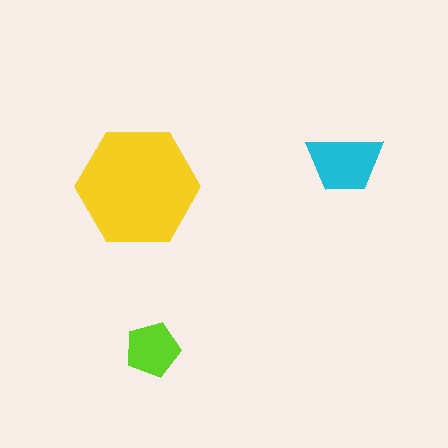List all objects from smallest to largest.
The lime pentagon, the cyan trapezoid, the yellow hexagon.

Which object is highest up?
The cyan trapezoid is topmost.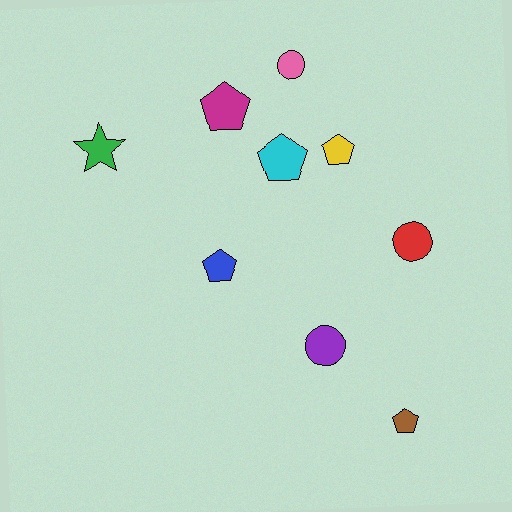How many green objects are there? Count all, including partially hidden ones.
There is 1 green object.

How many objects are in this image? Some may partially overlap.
There are 9 objects.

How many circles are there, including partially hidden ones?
There are 3 circles.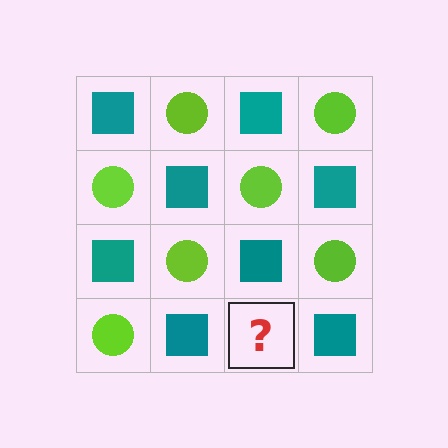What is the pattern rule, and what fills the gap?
The rule is that it alternates teal square and lime circle in a checkerboard pattern. The gap should be filled with a lime circle.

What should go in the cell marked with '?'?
The missing cell should contain a lime circle.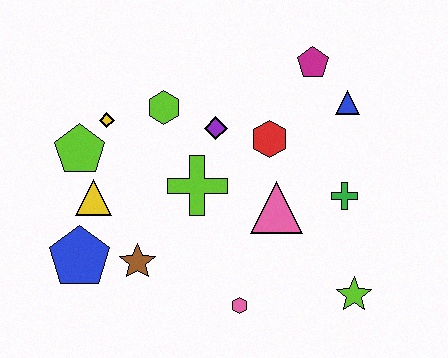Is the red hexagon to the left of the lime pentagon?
No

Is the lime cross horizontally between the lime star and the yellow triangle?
Yes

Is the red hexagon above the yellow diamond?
No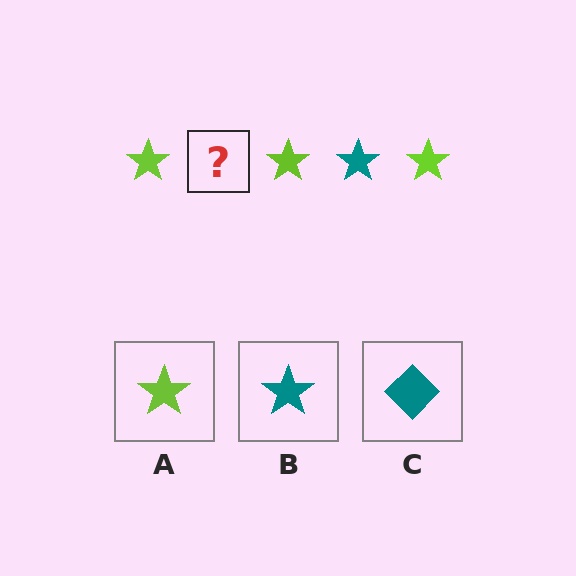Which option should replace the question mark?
Option B.